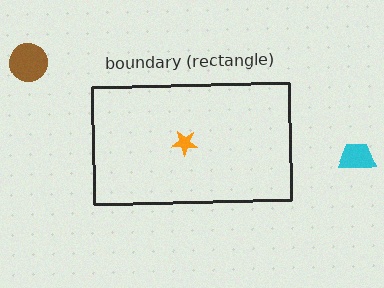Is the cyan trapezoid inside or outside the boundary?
Outside.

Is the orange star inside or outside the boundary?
Inside.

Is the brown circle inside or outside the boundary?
Outside.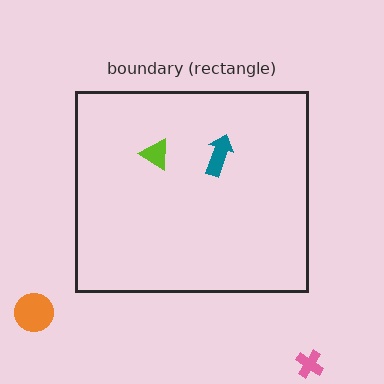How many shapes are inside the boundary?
2 inside, 2 outside.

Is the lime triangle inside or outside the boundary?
Inside.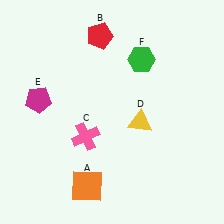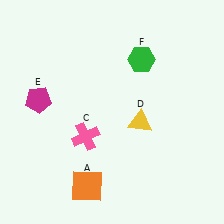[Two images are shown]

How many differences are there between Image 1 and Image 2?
There is 1 difference between the two images.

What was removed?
The red pentagon (B) was removed in Image 2.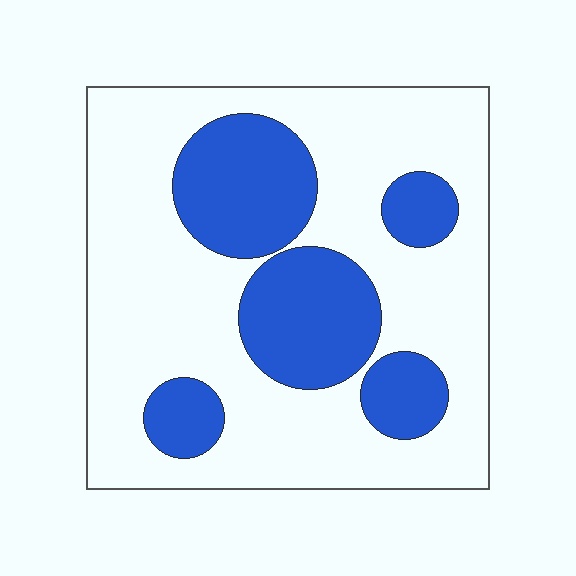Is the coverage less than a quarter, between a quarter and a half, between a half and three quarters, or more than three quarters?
Between a quarter and a half.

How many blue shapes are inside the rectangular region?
5.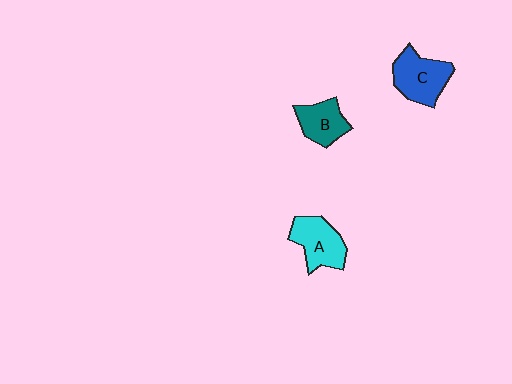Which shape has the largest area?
Shape C (blue).